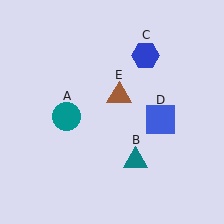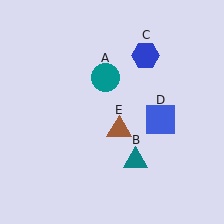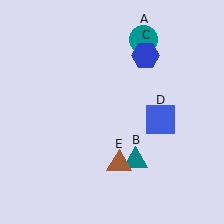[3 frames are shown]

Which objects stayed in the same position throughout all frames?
Teal triangle (object B) and blue hexagon (object C) and blue square (object D) remained stationary.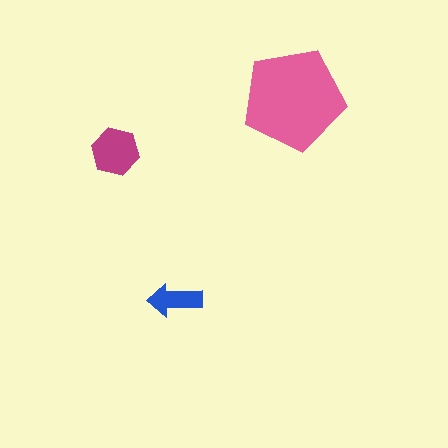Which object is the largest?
The pink pentagon.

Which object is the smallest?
The blue arrow.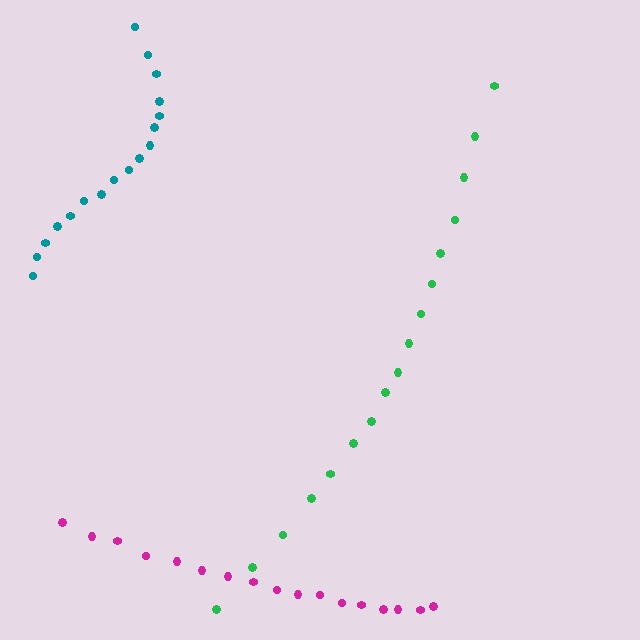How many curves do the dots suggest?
There are 3 distinct paths.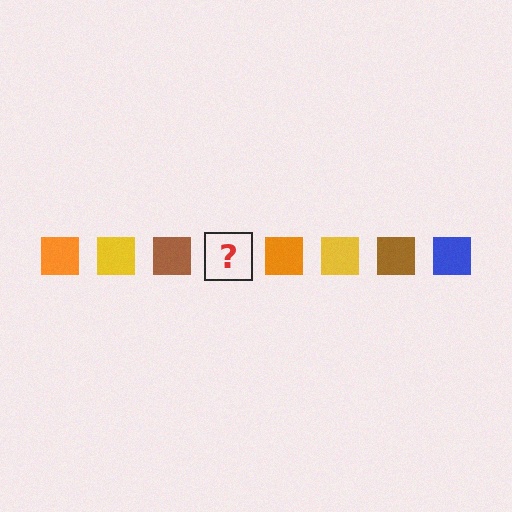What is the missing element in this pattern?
The missing element is a blue square.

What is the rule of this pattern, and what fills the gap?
The rule is that the pattern cycles through orange, yellow, brown, blue squares. The gap should be filled with a blue square.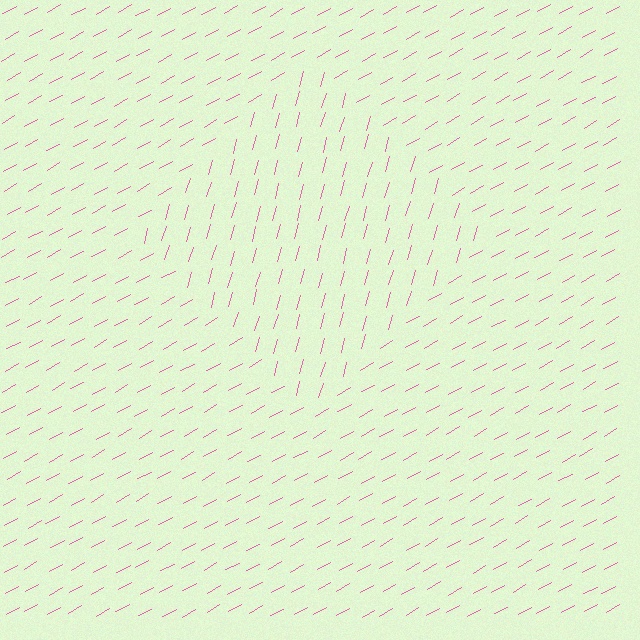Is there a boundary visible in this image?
Yes, there is a texture boundary formed by a change in line orientation.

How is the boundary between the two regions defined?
The boundary is defined purely by a change in line orientation (approximately 45 degrees difference). All lines are the same color and thickness.